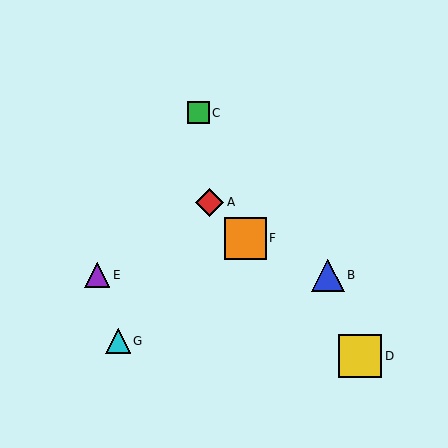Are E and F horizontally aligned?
No, E is at y≈275 and F is at y≈238.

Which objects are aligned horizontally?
Objects B, E are aligned horizontally.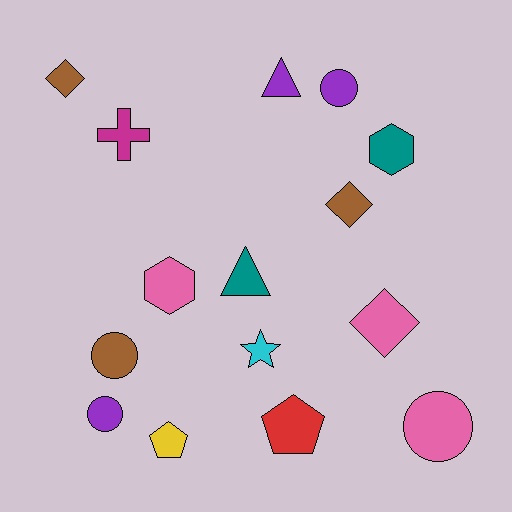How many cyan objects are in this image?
There is 1 cyan object.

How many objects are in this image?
There are 15 objects.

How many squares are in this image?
There are no squares.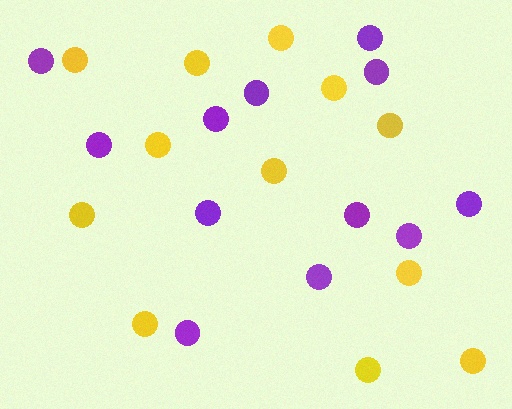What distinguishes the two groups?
There are 2 groups: one group of yellow circles (12) and one group of purple circles (12).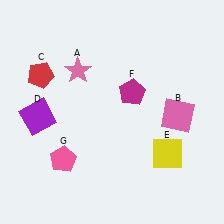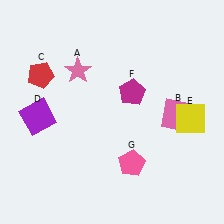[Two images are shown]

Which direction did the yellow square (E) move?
The yellow square (E) moved up.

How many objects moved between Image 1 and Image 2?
2 objects moved between the two images.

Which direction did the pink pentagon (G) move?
The pink pentagon (G) moved right.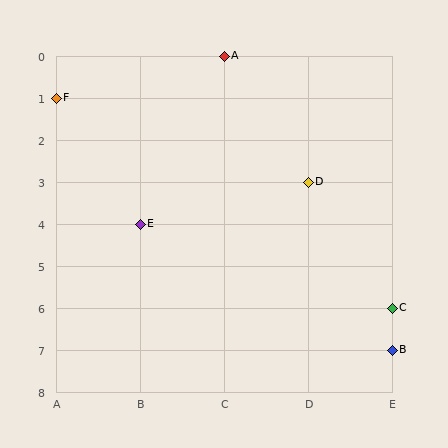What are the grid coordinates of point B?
Point B is at grid coordinates (E, 7).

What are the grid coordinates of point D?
Point D is at grid coordinates (D, 3).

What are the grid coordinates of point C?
Point C is at grid coordinates (E, 6).